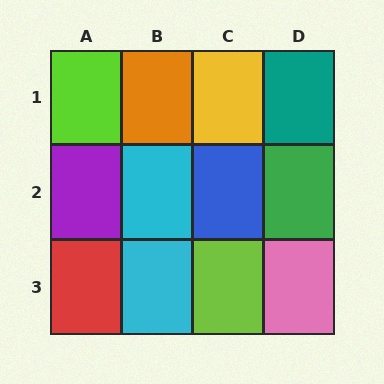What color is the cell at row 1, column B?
Orange.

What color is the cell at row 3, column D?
Pink.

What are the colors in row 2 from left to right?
Purple, cyan, blue, green.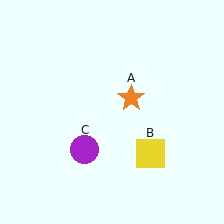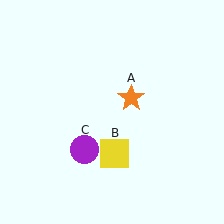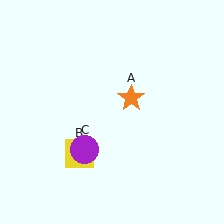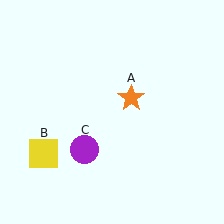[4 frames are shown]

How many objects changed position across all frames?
1 object changed position: yellow square (object B).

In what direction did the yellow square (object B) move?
The yellow square (object B) moved left.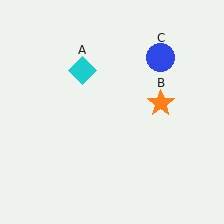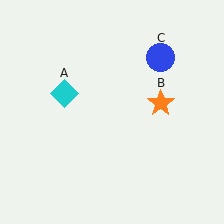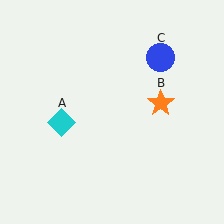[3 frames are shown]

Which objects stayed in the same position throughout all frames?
Orange star (object B) and blue circle (object C) remained stationary.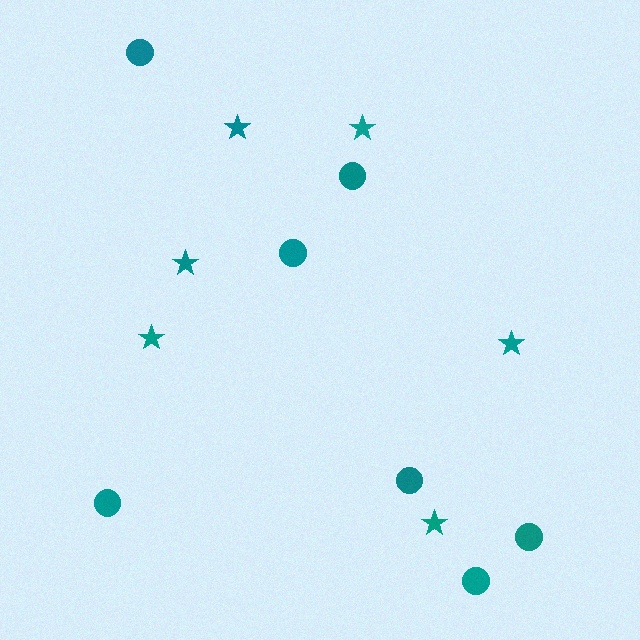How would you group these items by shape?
There are 2 groups: one group of circles (7) and one group of stars (6).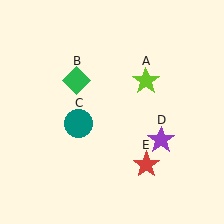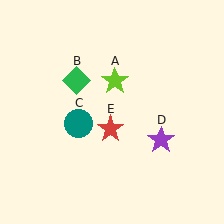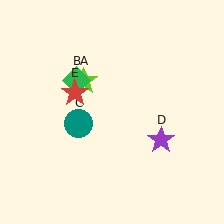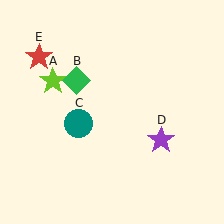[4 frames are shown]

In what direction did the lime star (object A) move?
The lime star (object A) moved left.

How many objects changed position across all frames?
2 objects changed position: lime star (object A), red star (object E).